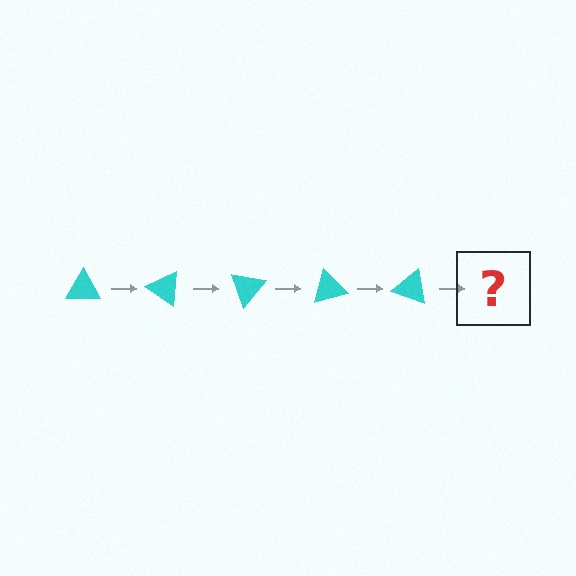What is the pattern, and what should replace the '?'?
The pattern is that the triangle rotates 35 degrees each step. The '?' should be a cyan triangle rotated 175 degrees.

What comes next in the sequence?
The next element should be a cyan triangle rotated 175 degrees.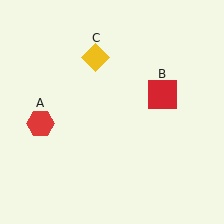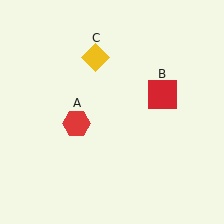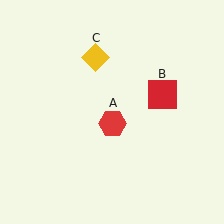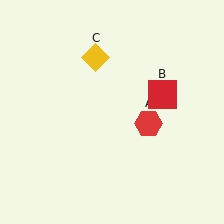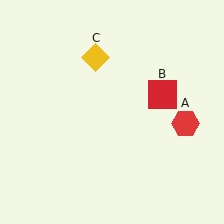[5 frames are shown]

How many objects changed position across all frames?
1 object changed position: red hexagon (object A).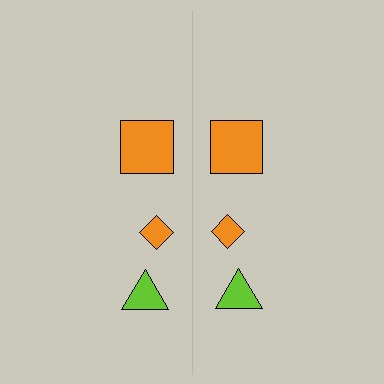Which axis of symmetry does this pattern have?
The pattern has a vertical axis of symmetry running through the center of the image.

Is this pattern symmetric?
Yes, this pattern has bilateral (reflection) symmetry.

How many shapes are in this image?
There are 6 shapes in this image.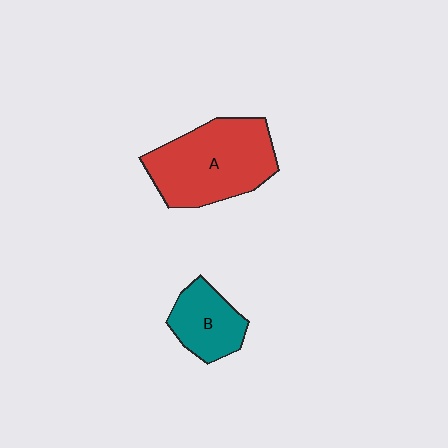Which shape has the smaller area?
Shape B (teal).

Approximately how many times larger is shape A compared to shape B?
Approximately 2.0 times.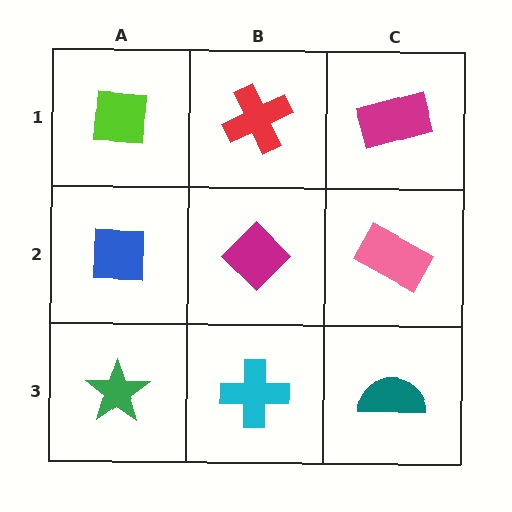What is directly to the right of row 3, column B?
A teal semicircle.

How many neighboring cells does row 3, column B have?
3.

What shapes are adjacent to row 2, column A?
A lime square (row 1, column A), a green star (row 3, column A), a magenta diamond (row 2, column B).